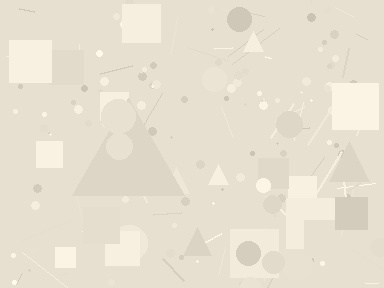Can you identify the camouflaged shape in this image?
The camouflaged shape is a triangle.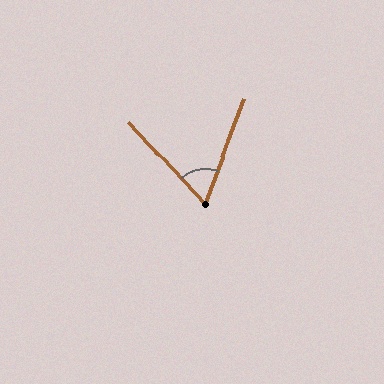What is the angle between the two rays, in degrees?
Approximately 63 degrees.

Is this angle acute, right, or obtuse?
It is acute.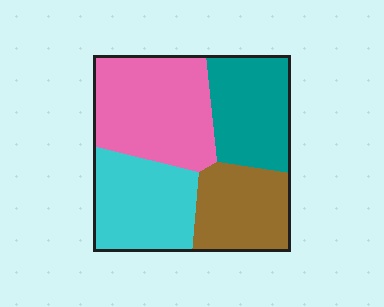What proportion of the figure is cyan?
Cyan takes up about one quarter (1/4) of the figure.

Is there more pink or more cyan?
Pink.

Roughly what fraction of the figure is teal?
Teal covers roughly 25% of the figure.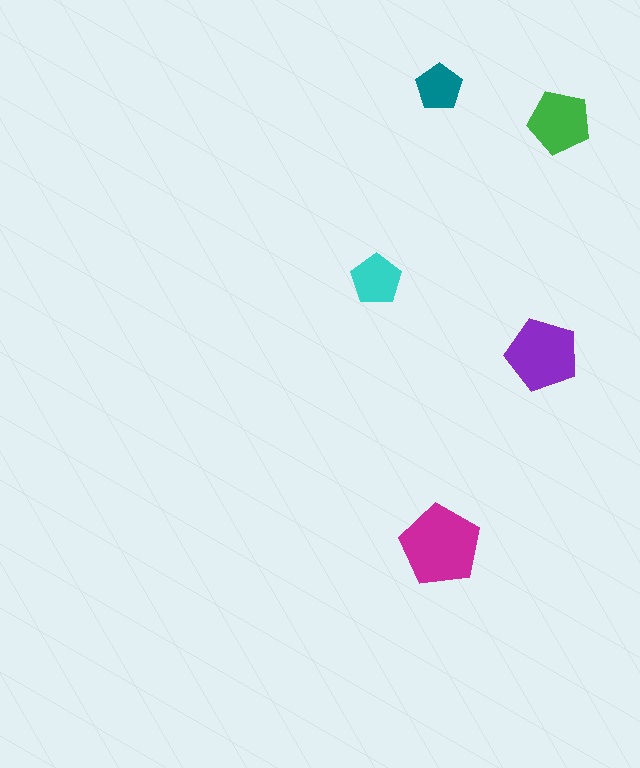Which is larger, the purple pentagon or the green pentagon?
The purple one.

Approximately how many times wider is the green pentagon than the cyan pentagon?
About 1.5 times wider.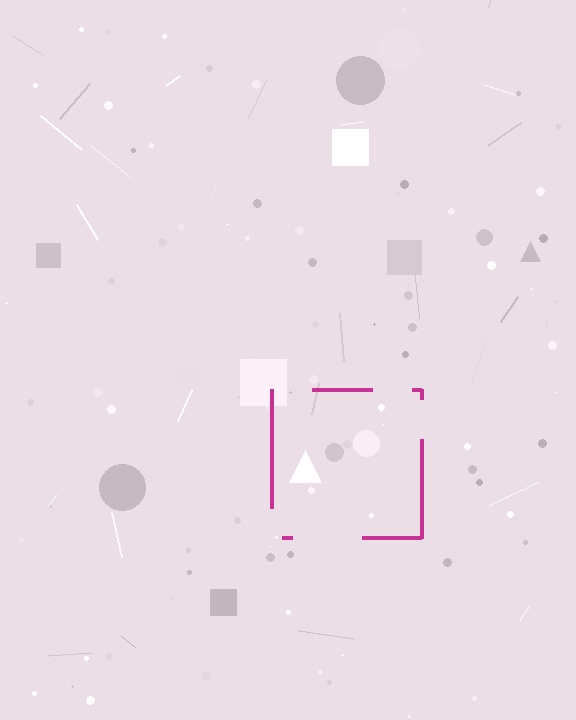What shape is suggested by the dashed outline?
The dashed outline suggests a square.